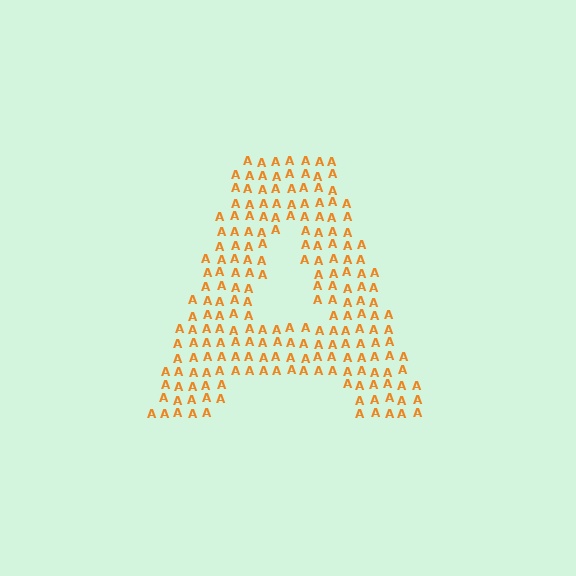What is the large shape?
The large shape is the letter A.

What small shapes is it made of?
It is made of small letter A's.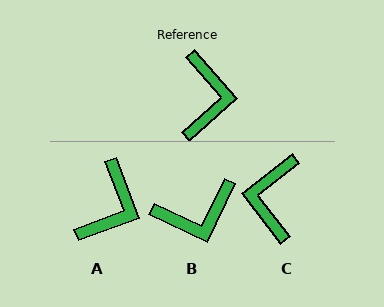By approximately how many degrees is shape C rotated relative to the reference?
Approximately 176 degrees counter-clockwise.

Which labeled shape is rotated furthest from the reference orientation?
C, about 176 degrees away.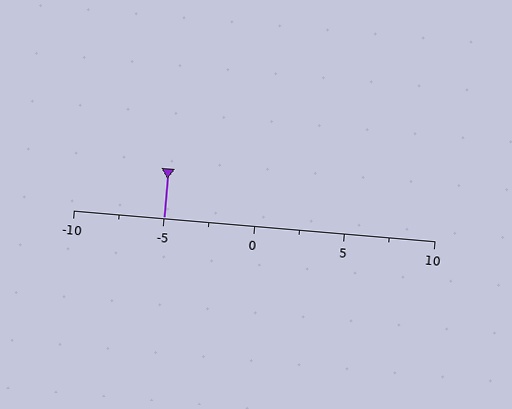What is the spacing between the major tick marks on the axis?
The major ticks are spaced 5 apart.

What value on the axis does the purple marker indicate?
The marker indicates approximately -5.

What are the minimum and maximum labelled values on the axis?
The axis runs from -10 to 10.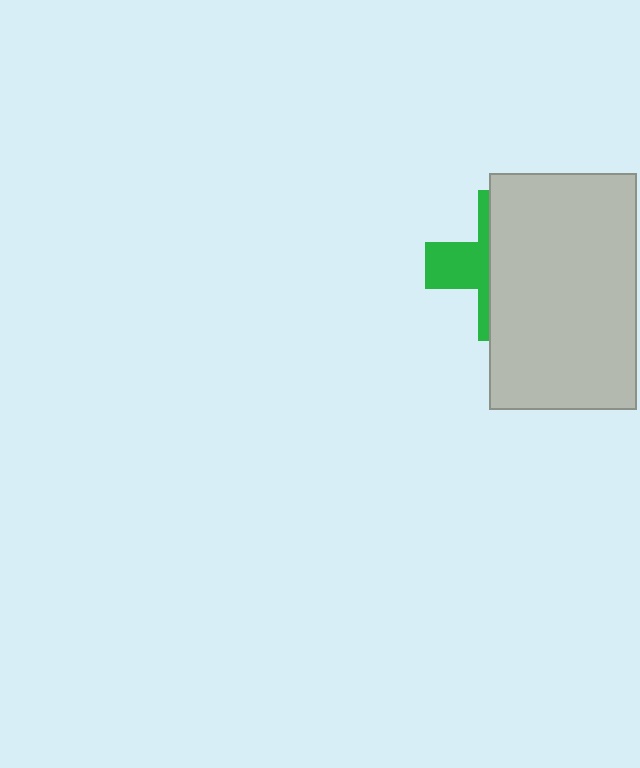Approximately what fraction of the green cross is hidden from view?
Roughly 64% of the green cross is hidden behind the light gray rectangle.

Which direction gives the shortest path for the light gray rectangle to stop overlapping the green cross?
Moving right gives the shortest separation.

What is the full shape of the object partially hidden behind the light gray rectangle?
The partially hidden object is a green cross.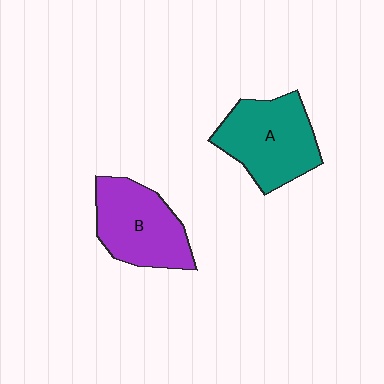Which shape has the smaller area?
Shape B (purple).